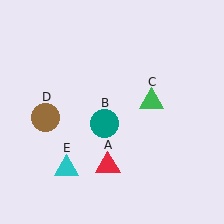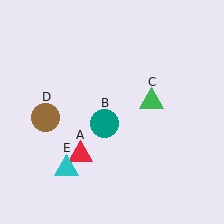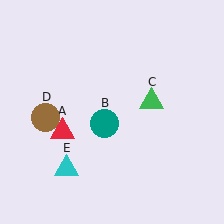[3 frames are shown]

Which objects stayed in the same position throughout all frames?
Teal circle (object B) and green triangle (object C) and brown circle (object D) and cyan triangle (object E) remained stationary.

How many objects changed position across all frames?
1 object changed position: red triangle (object A).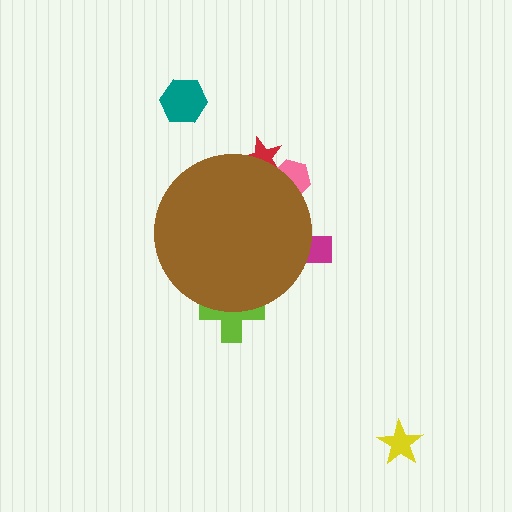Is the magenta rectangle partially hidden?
Yes, the magenta rectangle is partially hidden behind the brown circle.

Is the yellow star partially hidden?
No, the yellow star is fully visible.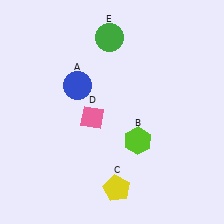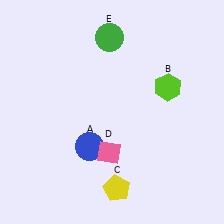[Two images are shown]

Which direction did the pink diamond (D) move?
The pink diamond (D) moved down.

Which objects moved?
The objects that moved are: the blue circle (A), the lime hexagon (B), the pink diamond (D).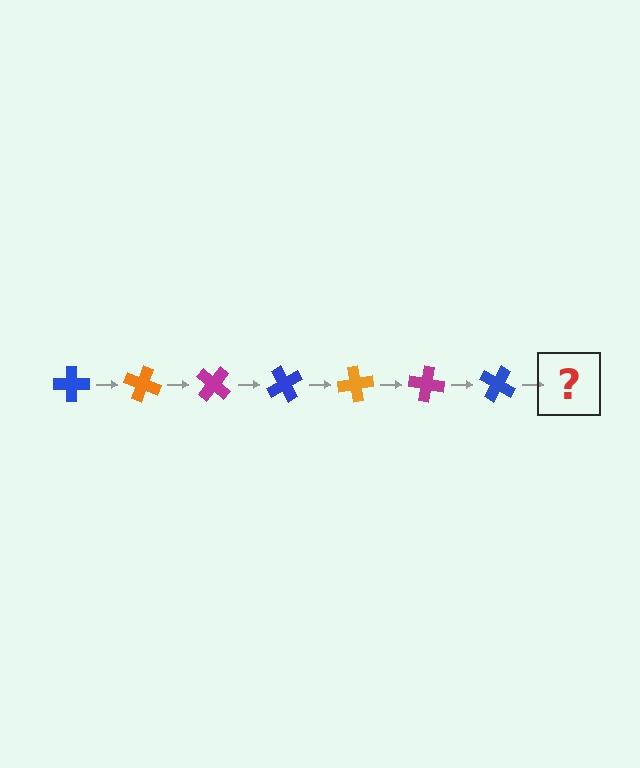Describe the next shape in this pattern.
It should be an orange cross, rotated 140 degrees from the start.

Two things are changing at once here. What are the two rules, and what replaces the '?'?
The two rules are that it rotates 20 degrees each step and the color cycles through blue, orange, and magenta. The '?' should be an orange cross, rotated 140 degrees from the start.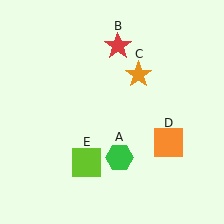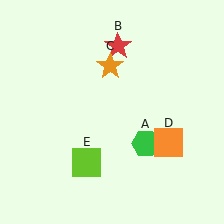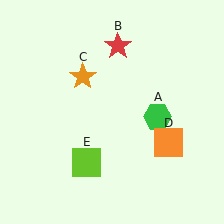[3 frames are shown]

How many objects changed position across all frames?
2 objects changed position: green hexagon (object A), orange star (object C).